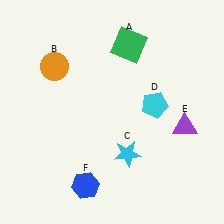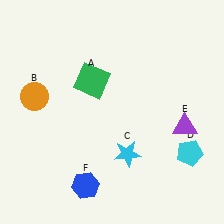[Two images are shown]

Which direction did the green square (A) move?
The green square (A) moved left.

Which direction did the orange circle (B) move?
The orange circle (B) moved down.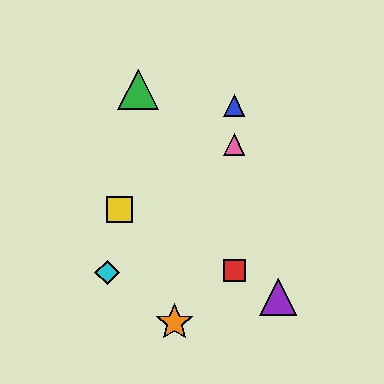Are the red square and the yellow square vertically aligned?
No, the red square is at x≈234 and the yellow square is at x≈120.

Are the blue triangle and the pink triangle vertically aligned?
Yes, both are at x≈234.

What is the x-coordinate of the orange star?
The orange star is at x≈174.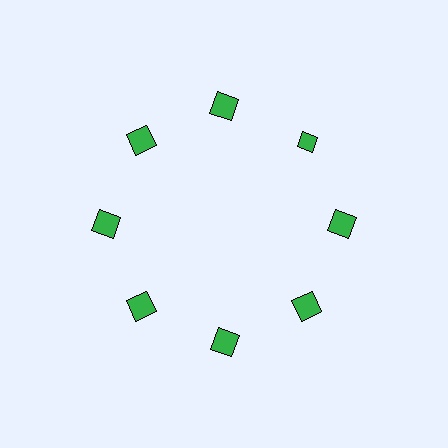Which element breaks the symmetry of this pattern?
The green diamond at roughly the 2 o'clock position breaks the symmetry. All other shapes are green squares.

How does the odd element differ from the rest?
It has a different shape: diamond instead of square.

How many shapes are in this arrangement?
There are 8 shapes arranged in a ring pattern.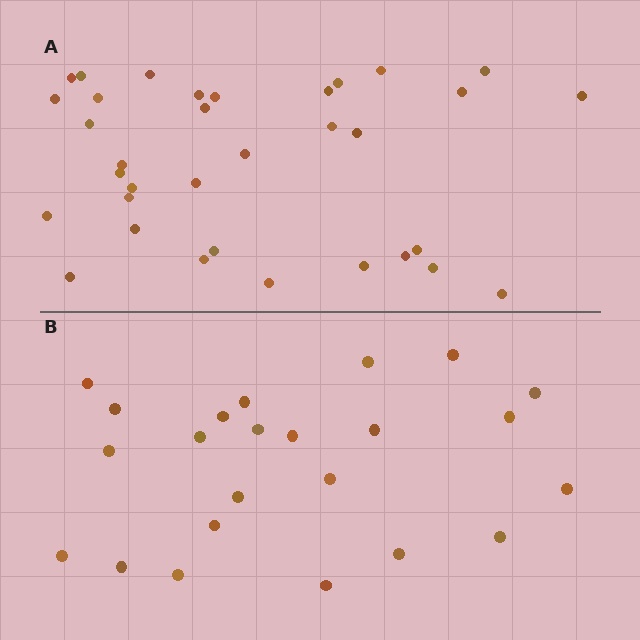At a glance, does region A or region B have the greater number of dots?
Region A (the top region) has more dots.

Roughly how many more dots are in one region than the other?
Region A has roughly 12 or so more dots than region B.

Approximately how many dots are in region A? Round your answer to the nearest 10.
About 30 dots. (The exact count is 34, which rounds to 30.)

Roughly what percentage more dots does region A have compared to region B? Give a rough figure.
About 50% more.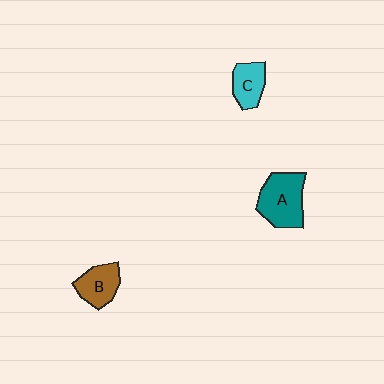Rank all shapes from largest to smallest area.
From largest to smallest: A (teal), B (brown), C (cyan).